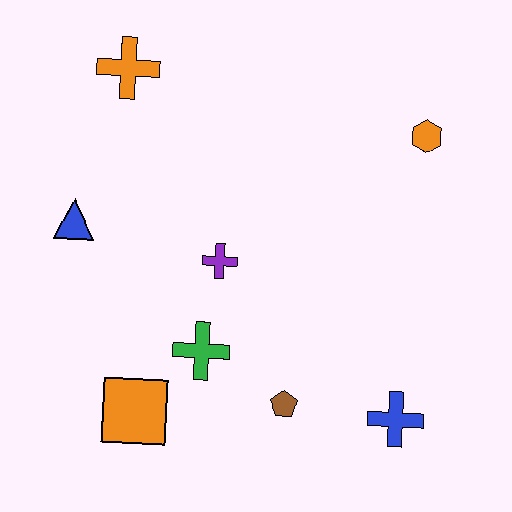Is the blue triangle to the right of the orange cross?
No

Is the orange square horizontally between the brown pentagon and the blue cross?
No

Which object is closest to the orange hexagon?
The purple cross is closest to the orange hexagon.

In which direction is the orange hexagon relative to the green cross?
The orange hexagon is above the green cross.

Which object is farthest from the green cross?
The orange hexagon is farthest from the green cross.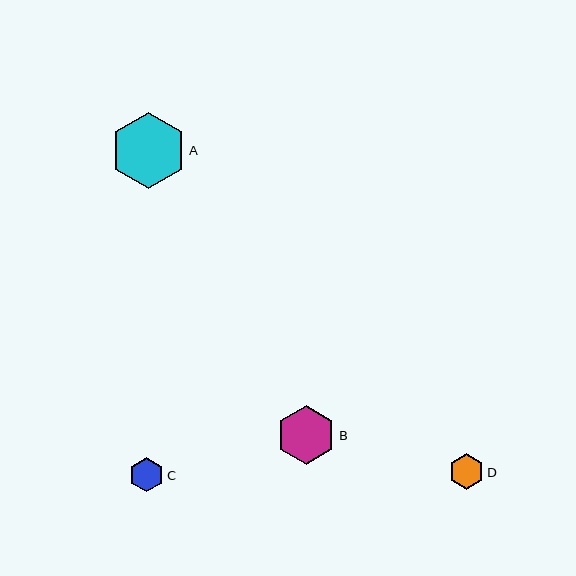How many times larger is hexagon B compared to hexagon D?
Hexagon B is approximately 1.7 times the size of hexagon D.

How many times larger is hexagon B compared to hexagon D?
Hexagon B is approximately 1.7 times the size of hexagon D.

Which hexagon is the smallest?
Hexagon C is the smallest with a size of approximately 34 pixels.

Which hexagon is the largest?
Hexagon A is the largest with a size of approximately 76 pixels.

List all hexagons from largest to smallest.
From largest to smallest: A, B, D, C.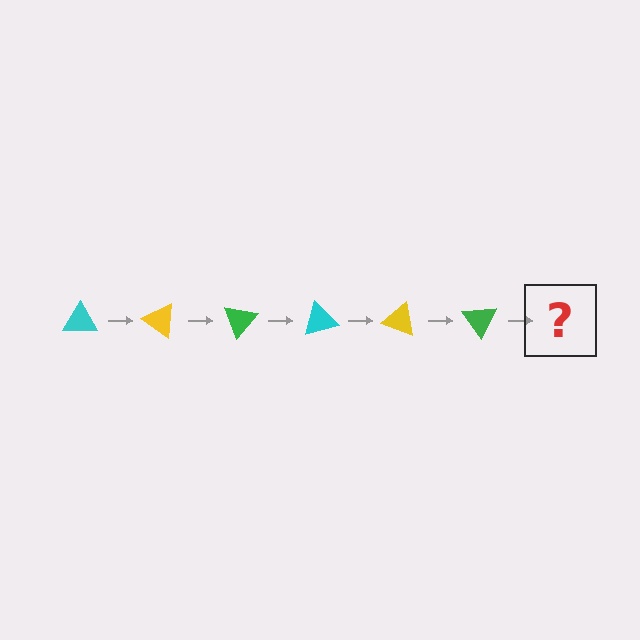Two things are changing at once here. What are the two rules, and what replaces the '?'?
The two rules are that it rotates 35 degrees each step and the color cycles through cyan, yellow, and green. The '?' should be a cyan triangle, rotated 210 degrees from the start.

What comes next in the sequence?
The next element should be a cyan triangle, rotated 210 degrees from the start.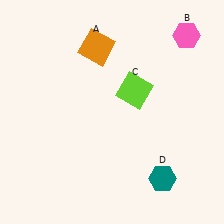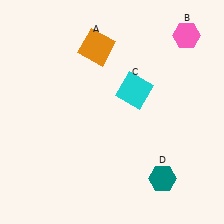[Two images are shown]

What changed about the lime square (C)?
In Image 1, C is lime. In Image 2, it changed to cyan.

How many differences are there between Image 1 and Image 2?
There is 1 difference between the two images.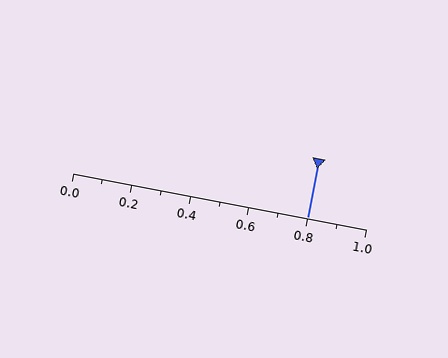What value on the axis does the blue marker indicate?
The marker indicates approximately 0.8.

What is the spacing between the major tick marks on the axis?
The major ticks are spaced 0.2 apart.